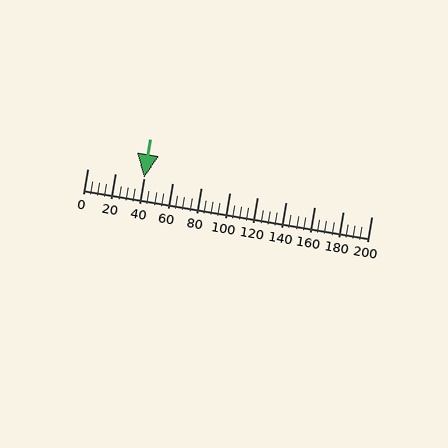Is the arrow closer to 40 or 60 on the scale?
The arrow is closer to 40.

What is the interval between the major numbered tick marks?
The major tick marks are spaced 20 units apart.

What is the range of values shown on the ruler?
The ruler shows values from 0 to 200.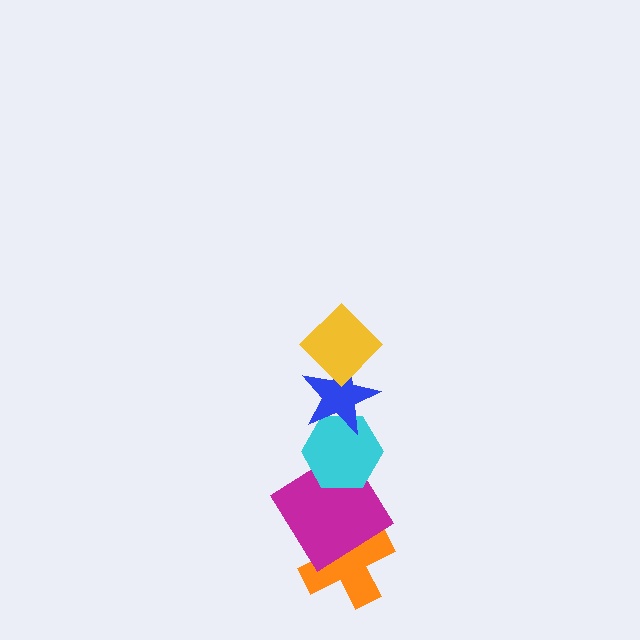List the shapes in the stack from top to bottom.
From top to bottom: the yellow diamond, the blue star, the cyan hexagon, the magenta diamond, the orange cross.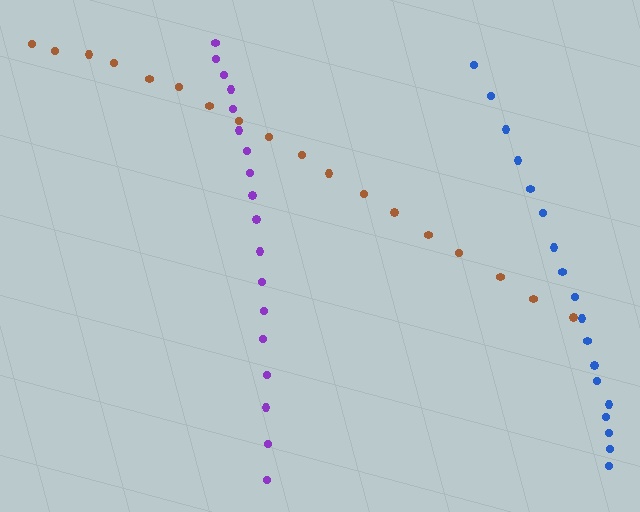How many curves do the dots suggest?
There are 3 distinct paths.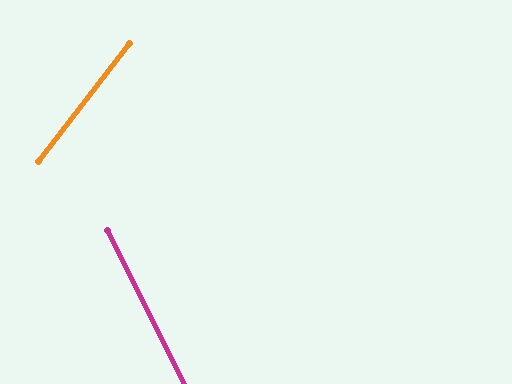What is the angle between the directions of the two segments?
Approximately 65 degrees.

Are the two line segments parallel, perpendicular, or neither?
Neither parallel nor perpendicular — they differ by about 65°.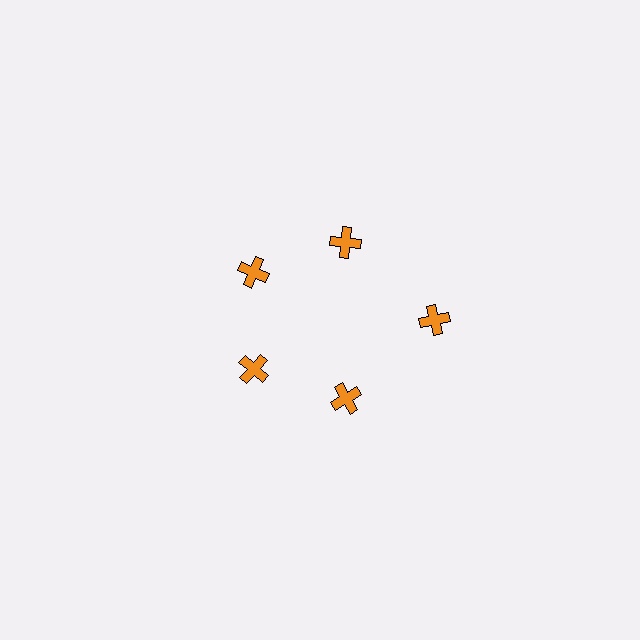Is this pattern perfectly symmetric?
No. The 5 orange crosses are arranged in a ring, but one element near the 3 o'clock position is pushed outward from the center, breaking the 5-fold rotational symmetry.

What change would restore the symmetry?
The symmetry would be restored by moving it inward, back onto the ring so that all 5 crosses sit at equal angles and equal distance from the center.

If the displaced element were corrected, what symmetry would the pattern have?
It would have 5-fold rotational symmetry — the pattern would map onto itself every 72 degrees.